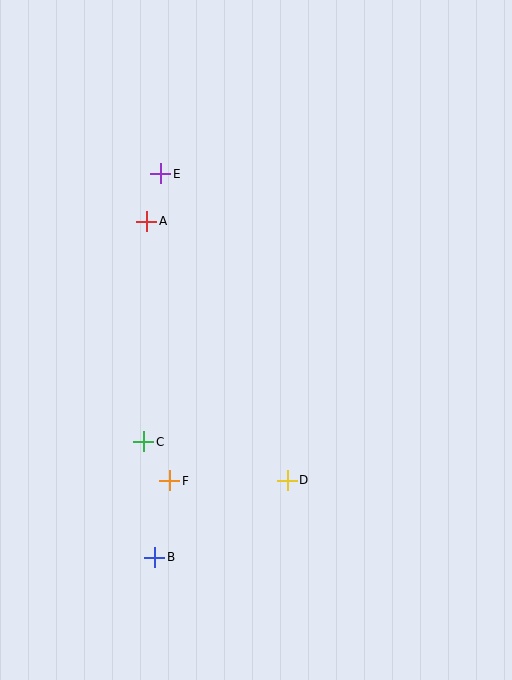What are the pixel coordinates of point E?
Point E is at (161, 174).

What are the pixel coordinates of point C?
Point C is at (144, 442).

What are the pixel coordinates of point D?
Point D is at (287, 480).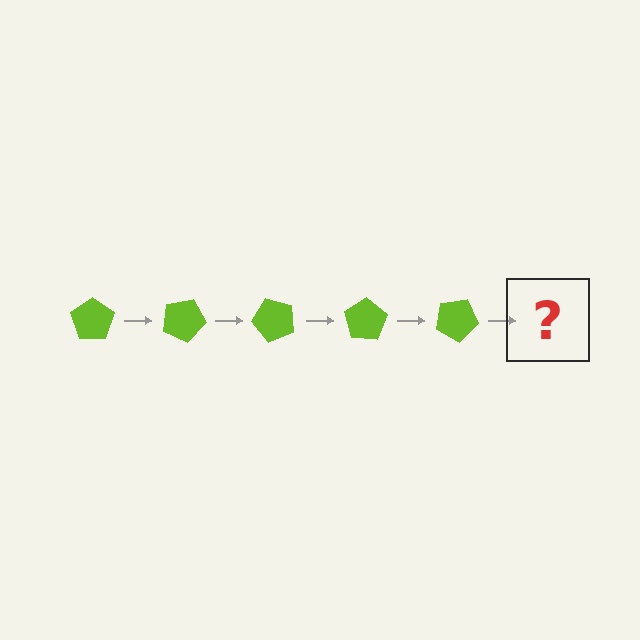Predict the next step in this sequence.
The next step is a lime pentagon rotated 125 degrees.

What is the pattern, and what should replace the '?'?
The pattern is that the pentagon rotates 25 degrees each step. The '?' should be a lime pentagon rotated 125 degrees.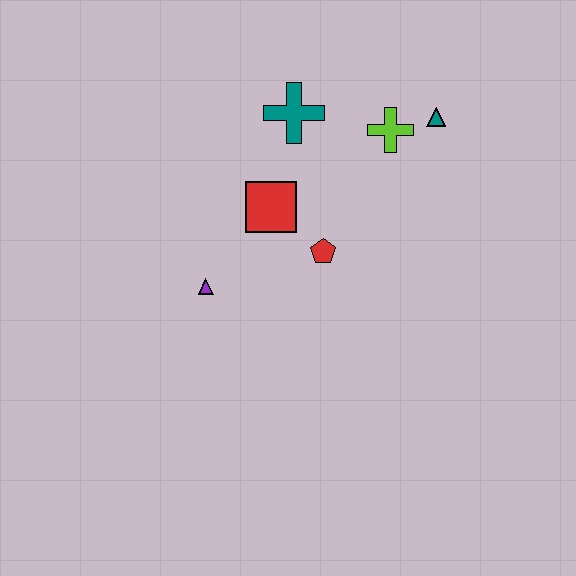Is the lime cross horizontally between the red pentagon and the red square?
No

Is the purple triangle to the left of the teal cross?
Yes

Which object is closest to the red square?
The red pentagon is closest to the red square.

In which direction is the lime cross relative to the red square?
The lime cross is to the right of the red square.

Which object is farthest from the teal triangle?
The purple triangle is farthest from the teal triangle.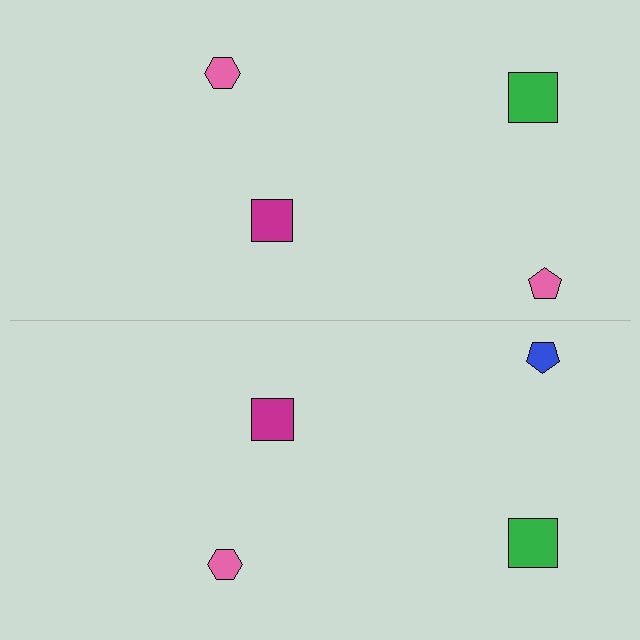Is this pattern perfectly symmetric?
No, the pattern is not perfectly symmetric. The blue pentagon on the bottom side breaks the symmetry — its mirror counterpart is pink.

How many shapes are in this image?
There are 8 shapes in this image.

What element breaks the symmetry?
The blue pentagon on the bottom side breaks the symmetry — its mirror counterpart is pink.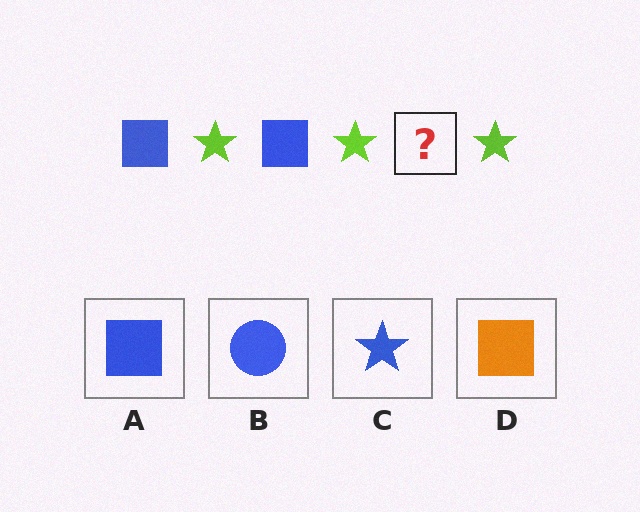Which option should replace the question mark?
Option A.